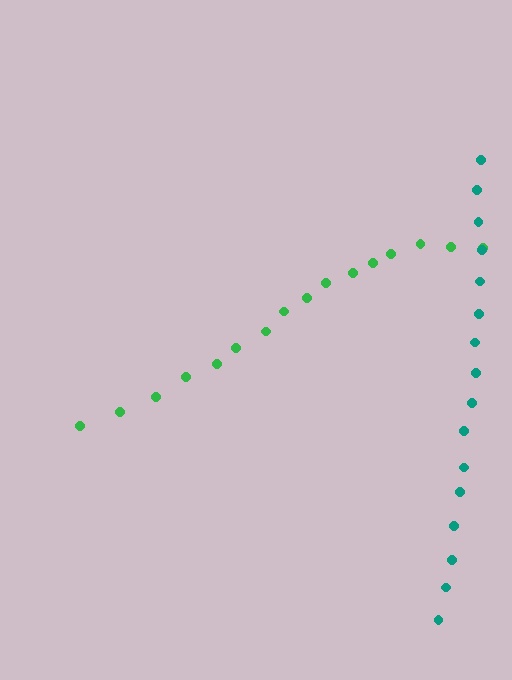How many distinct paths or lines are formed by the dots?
There are 2 distinct paths.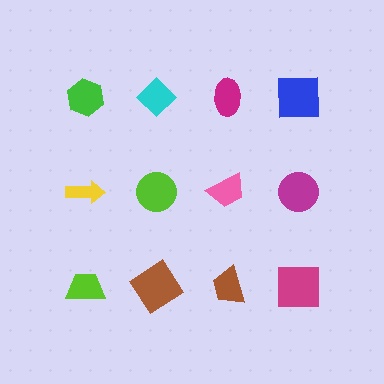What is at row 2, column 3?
A pink trapezoid.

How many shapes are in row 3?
4 shapes.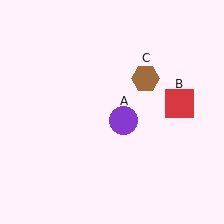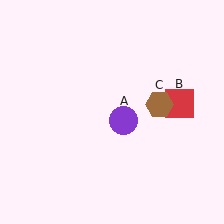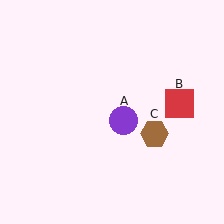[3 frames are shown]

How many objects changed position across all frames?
1 object changed position: brown hexagon (object C).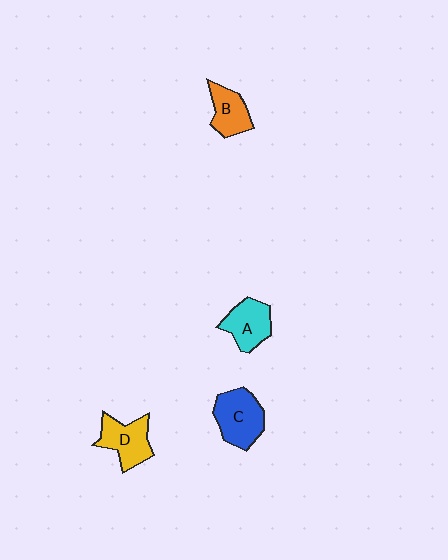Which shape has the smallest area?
Shape B (orange).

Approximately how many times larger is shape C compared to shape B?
Approximately 1.4 times.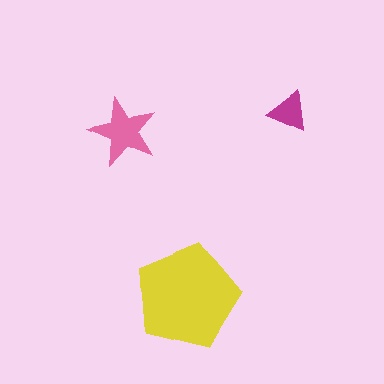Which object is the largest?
The yellow pentagon.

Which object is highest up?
The magenta triangle is topmost.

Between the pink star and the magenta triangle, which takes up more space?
The pink star.